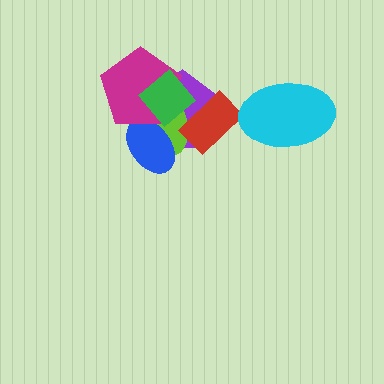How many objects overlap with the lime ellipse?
5 objects overlap with the lime ellipse.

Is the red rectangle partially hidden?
Yes, it is partially covered by another shape.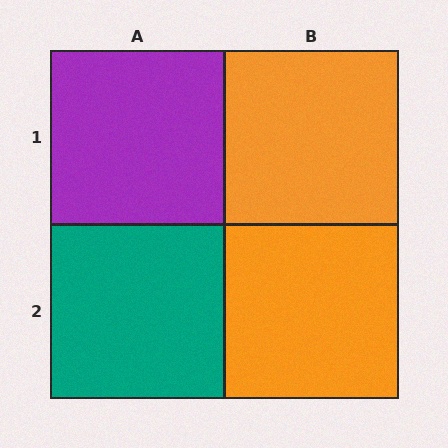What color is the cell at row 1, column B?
Orange.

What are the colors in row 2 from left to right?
Teal, orange.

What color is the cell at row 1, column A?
Purple.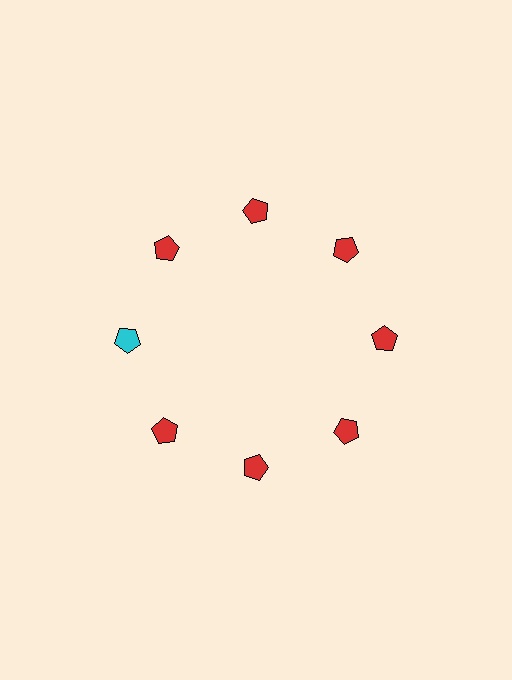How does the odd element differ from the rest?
It has a different color: cyan instead of red.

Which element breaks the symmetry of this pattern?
The cyan pentagon at roughly the 9 o'clock position breaks the symmetry. All other shapes are red pentagons.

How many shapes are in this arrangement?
There are 8 shapes arranged in a ring pattern.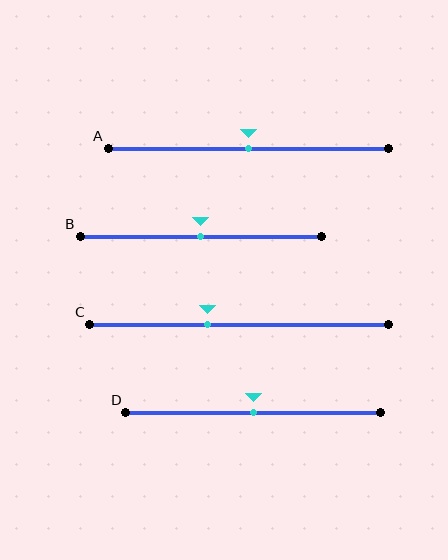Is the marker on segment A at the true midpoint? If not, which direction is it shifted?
Yes, the marker on segment A is at the true midpoint.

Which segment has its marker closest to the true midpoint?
Segment A has its marker closest to the true midpoint.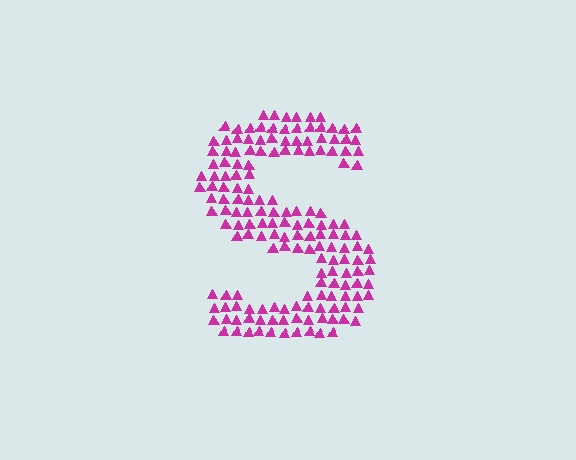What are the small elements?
The small elements are triangles.